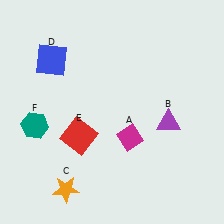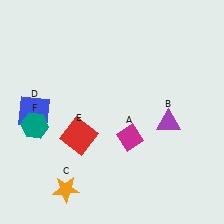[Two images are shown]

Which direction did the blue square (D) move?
The blue square (D) moved down.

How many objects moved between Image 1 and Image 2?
1 object moved between the two images.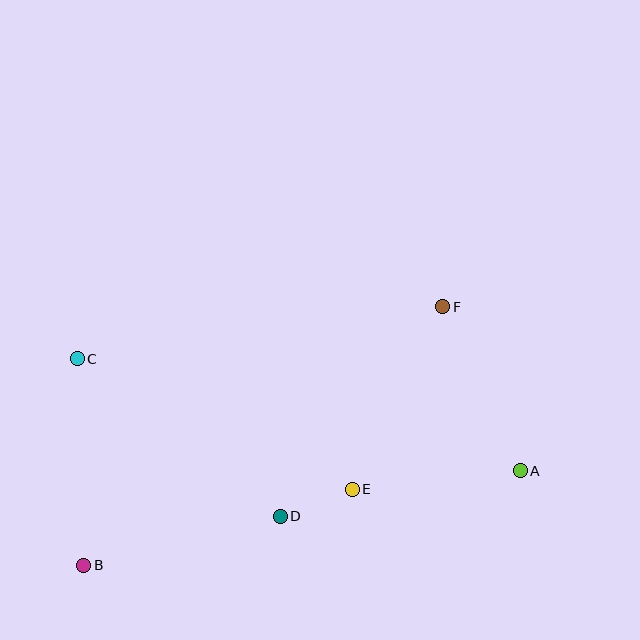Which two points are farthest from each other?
Points A and C are farthest from each other.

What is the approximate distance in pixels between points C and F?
The distance between C and F is approximately 369 pixels.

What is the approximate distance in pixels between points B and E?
The distance between B and E is approximately 279 pixels.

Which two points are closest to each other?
Points D and E are closest to each other.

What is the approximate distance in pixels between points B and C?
The distance between B and C is approximately 206 pixels.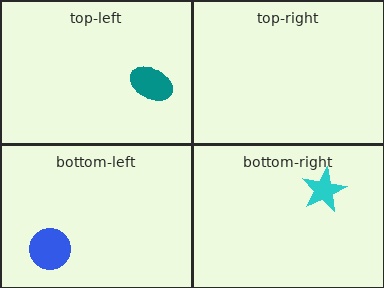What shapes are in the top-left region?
The teal ellipse.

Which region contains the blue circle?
The bottom-left region.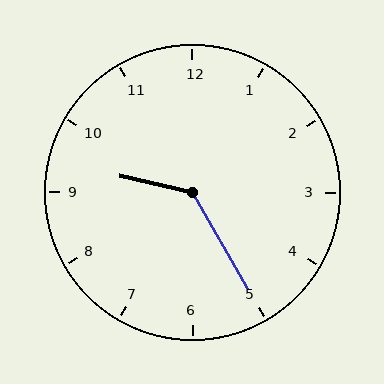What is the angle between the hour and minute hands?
Approximately 132 degrees.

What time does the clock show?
9:25.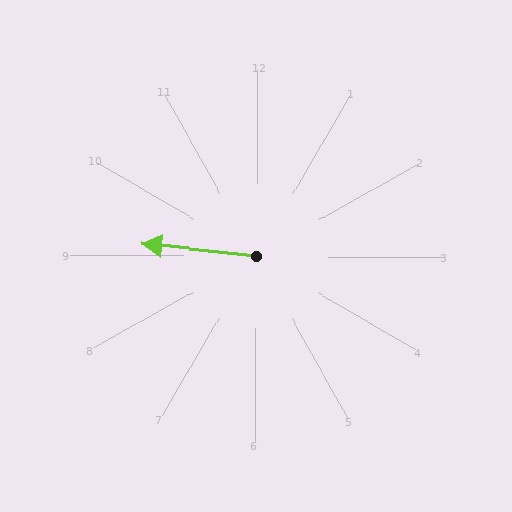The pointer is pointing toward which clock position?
Roughly 9 o'clock.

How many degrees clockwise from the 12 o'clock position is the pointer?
Approximately 276 degrees.